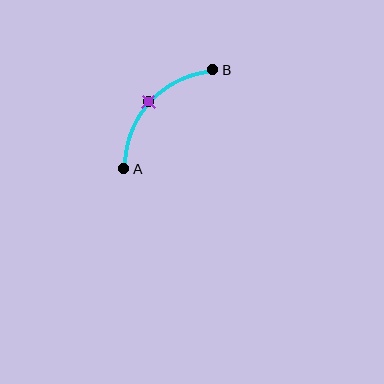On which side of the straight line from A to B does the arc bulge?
The arc bulges above and to the left of the straight line connecting A and B.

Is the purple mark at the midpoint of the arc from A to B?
Yes. The purple mark lies on the arc at equal arc-length from both A and B — it is the arc midpoint.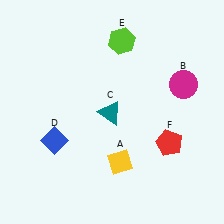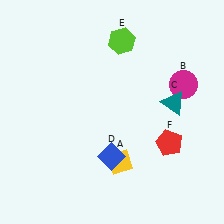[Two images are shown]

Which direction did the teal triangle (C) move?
The teal triangle (C) moved right.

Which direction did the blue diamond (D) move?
The blue diamond (D) moved right.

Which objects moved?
The objects that moved are: the teal triangle (C), the blue diamond (D).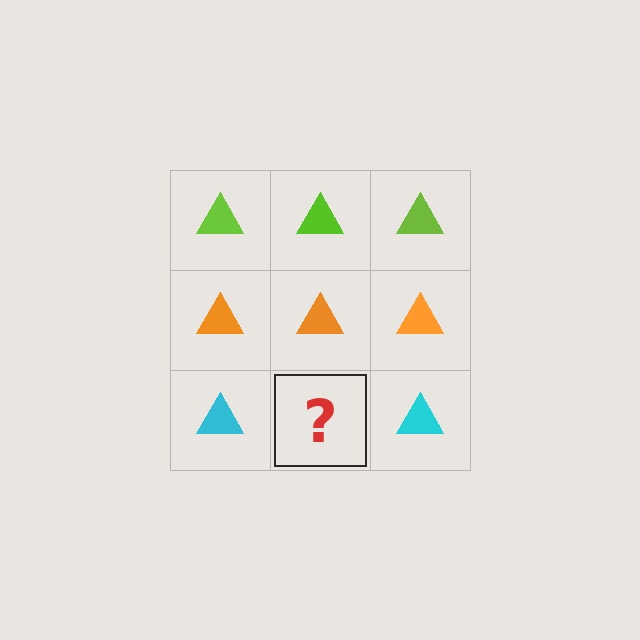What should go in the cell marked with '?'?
The missing cell should contain a cyan triangle.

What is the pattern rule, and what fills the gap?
The rule is that each row has a consistent color. The gap should be filled with a cyan triangle.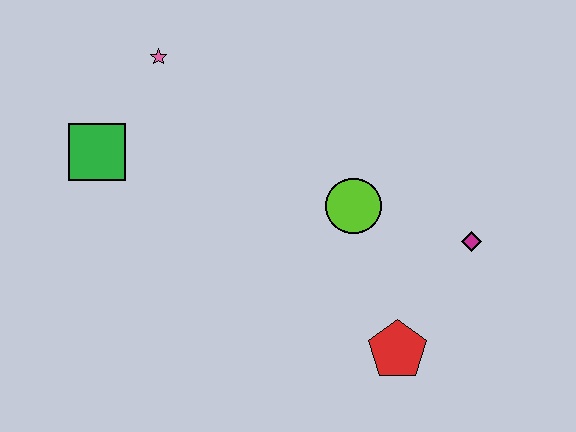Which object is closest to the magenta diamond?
The lime circle is closest to the magenta diamond.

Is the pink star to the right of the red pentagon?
No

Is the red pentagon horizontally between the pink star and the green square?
No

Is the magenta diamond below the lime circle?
Yes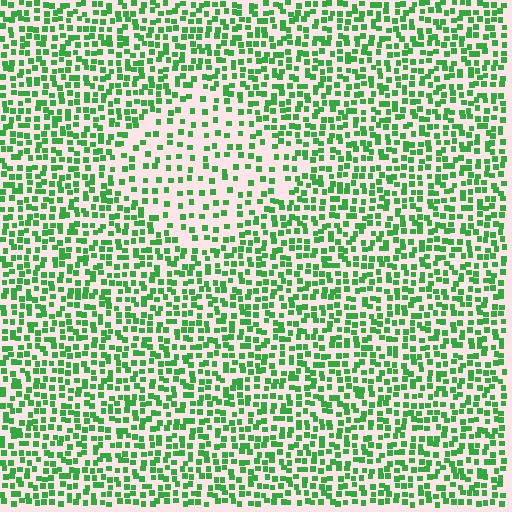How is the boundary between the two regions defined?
The boundary is defined by a change in element density (approximately 2.0x ratio). All elements are the same color, size, and shape.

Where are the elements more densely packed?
The elements are more densely packed outside the diamond boundary.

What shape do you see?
I see a diamond.